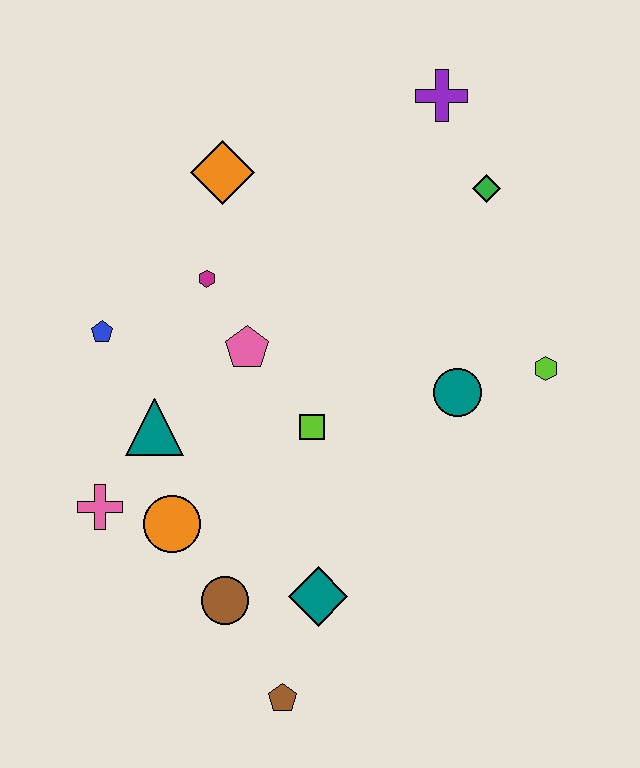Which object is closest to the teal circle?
The lime hexagon is closest to the teal circle.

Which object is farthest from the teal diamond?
The purple cross is farthest from the teal diamond.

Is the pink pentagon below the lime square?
No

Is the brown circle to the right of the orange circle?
Yes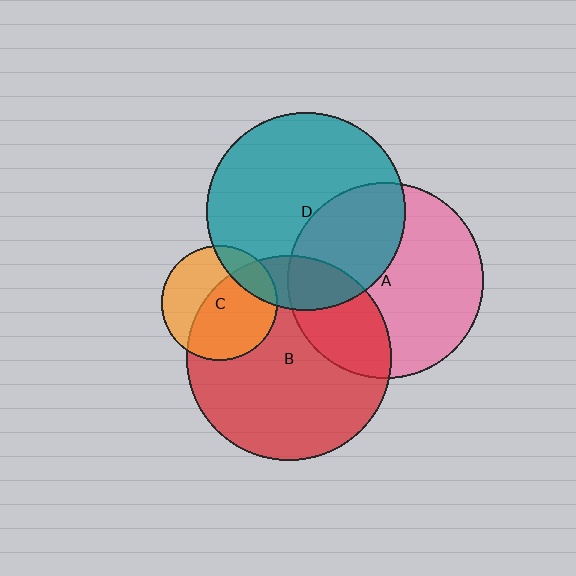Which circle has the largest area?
Circle B (red).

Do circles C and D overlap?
Yes.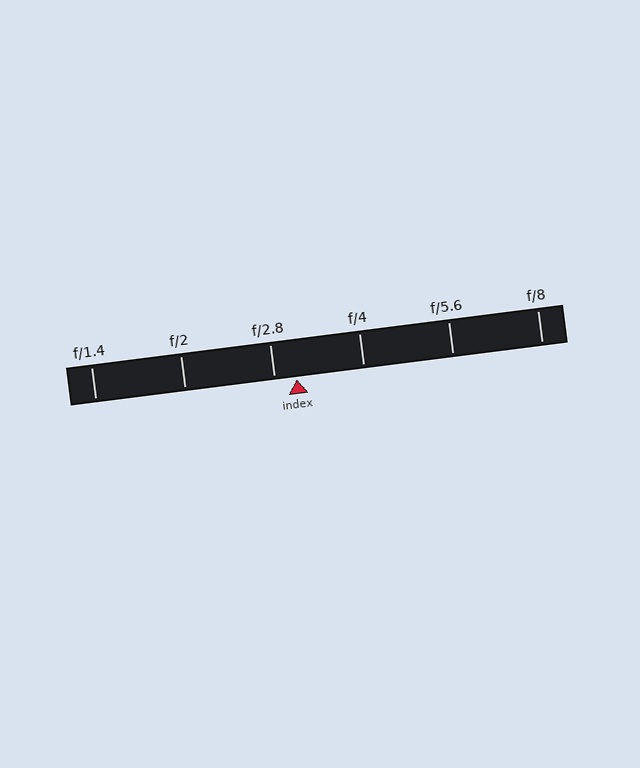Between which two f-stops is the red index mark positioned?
The index mark is between f/2.8 and f/4.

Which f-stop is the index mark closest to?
The index mark is closest to f/2.8.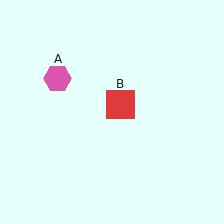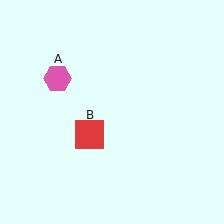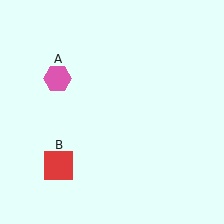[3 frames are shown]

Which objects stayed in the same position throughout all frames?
Pink hexagon (object A) remained stationary.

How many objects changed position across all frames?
1 object changed position: red square (object B).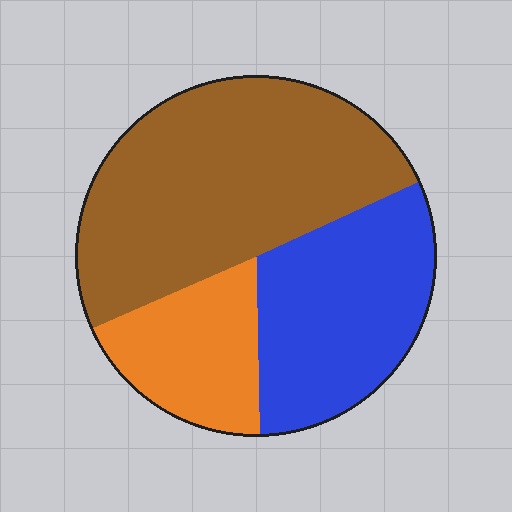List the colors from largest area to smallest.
From largest to smallest: brown, blue, orange.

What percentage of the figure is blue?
Blue takes up about one third (1/3) of the figure.